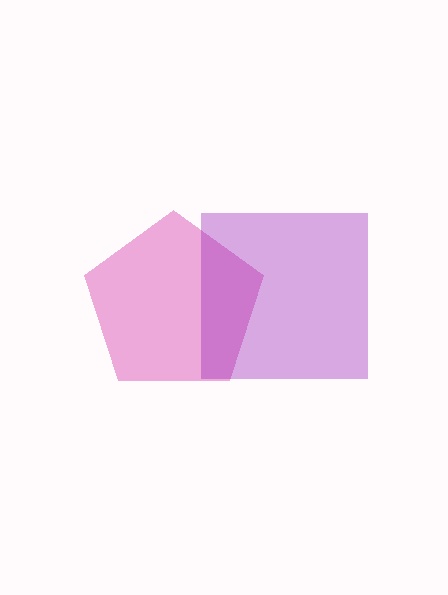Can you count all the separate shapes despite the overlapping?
Yes, there are 2 separate shapes.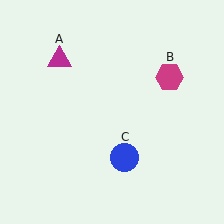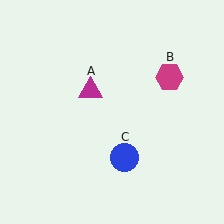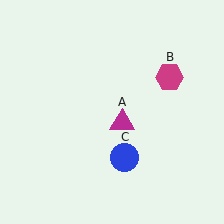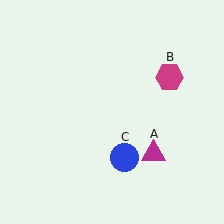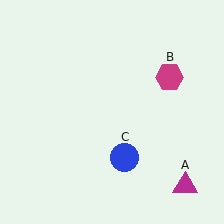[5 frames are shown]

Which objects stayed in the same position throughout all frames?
Magenta hexagon (object B) and blue circle (object C) remained stationary.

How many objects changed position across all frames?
1 object changed position: magenta triangle (object A).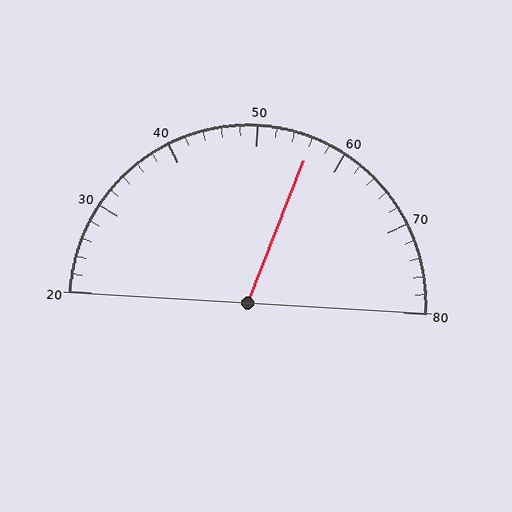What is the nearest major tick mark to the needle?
The nearest major tick mark is 60.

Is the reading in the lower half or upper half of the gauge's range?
The reading is in the upper half of the range (20 to 80).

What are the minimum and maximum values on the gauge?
The gauge ranges from 20 to 80.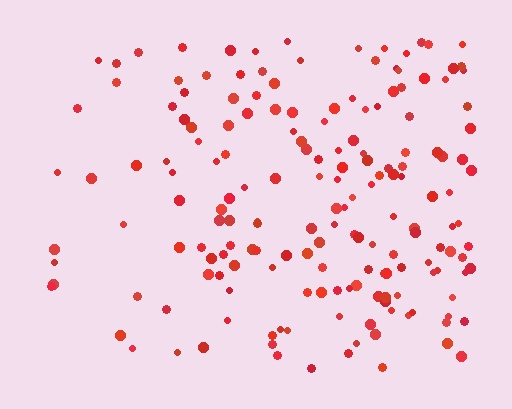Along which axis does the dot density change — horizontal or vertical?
Horizontal.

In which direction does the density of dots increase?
From left to right, with the right side densest.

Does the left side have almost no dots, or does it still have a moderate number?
Still a moderate number, just noticeably fewer than the right.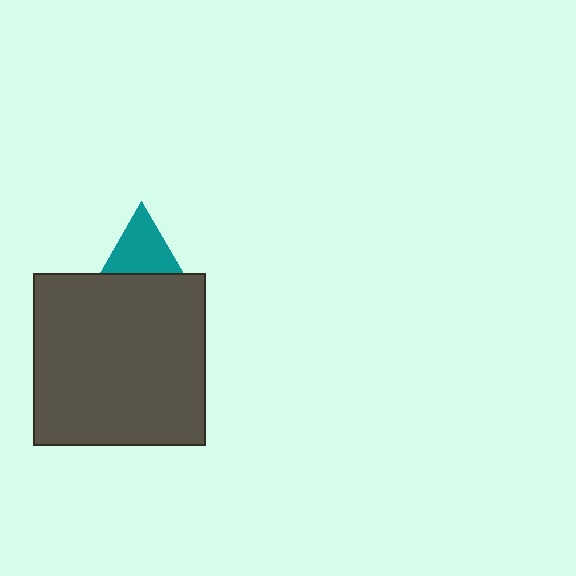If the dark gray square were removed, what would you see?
You would see the complete teal triangle.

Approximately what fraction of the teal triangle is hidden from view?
Roughly 38% of the teal triangle is hidden behind the dark gray square.